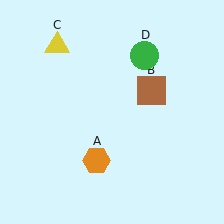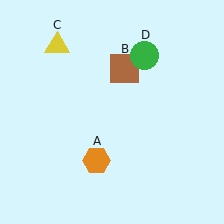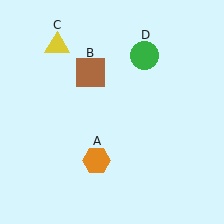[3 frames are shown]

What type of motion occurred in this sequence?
The brown square (object B) rotated counterclockwise around the center of the scene.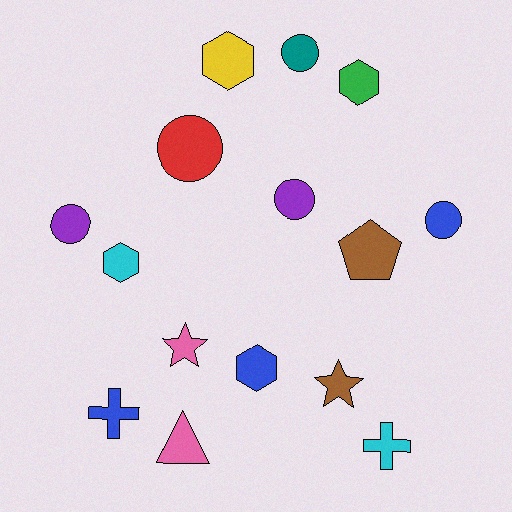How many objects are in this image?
There are 15 objects.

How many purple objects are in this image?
There are 2 purple objects.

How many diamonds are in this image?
There are no diamonds.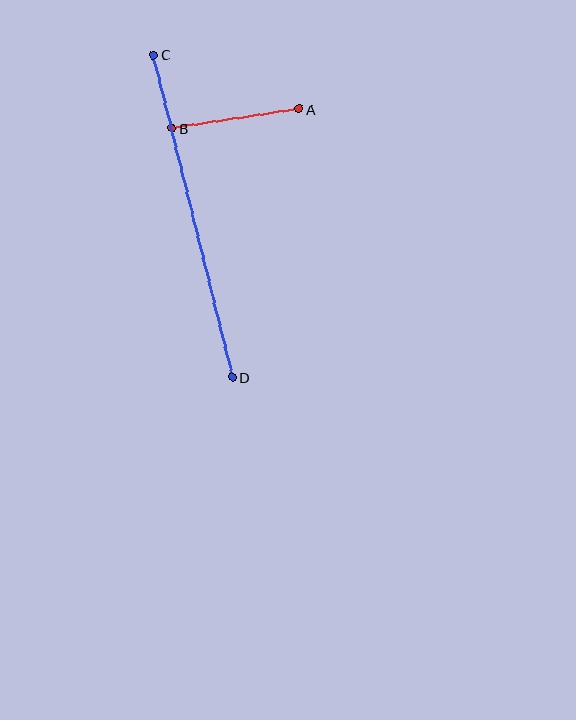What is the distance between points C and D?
The distance is approximately 332 pixels.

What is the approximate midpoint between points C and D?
The midpoint is at approximately (193, 216) pixels.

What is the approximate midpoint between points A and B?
The midpoint is at approximately (235, 119) pixels.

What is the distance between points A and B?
The distance is approximately 128 pixels.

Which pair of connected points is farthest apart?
Points C and D are farthest apart.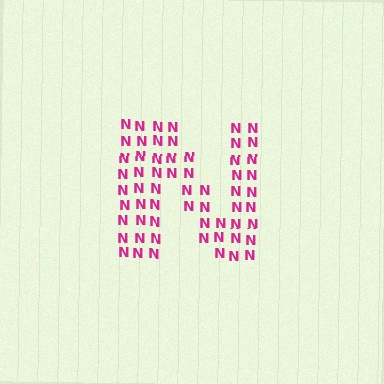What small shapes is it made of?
It is made of small letter N's.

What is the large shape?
The large shape is the letter N.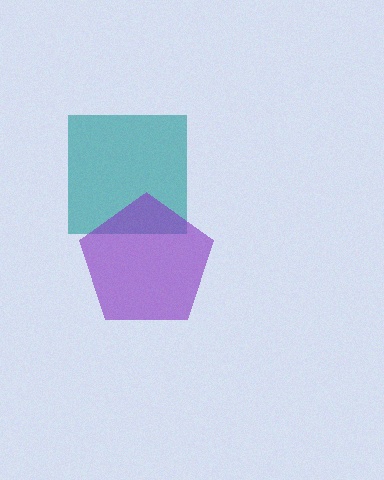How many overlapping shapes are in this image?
There are 2 overlapping shapes in the image.